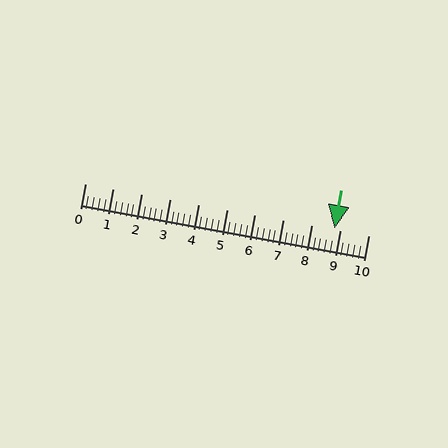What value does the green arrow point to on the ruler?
The green arrow points to approximately 8.8.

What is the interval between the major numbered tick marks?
The major tick marks are spaced 1 units apart.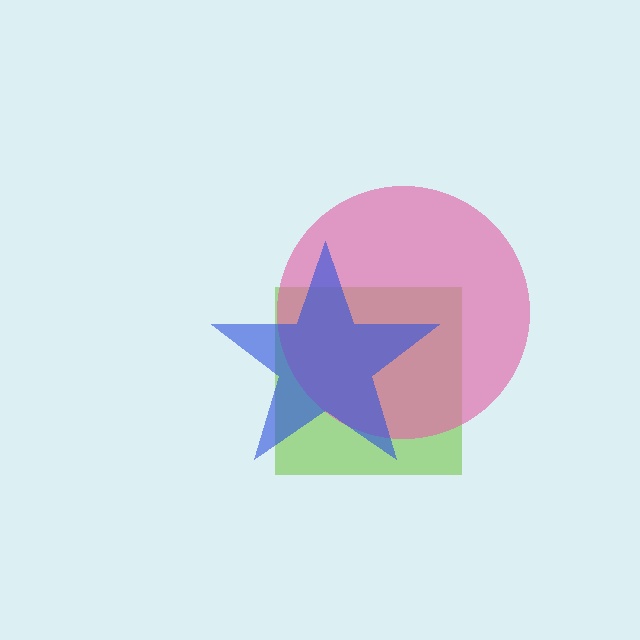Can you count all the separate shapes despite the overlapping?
Yes, there are 3 separate shapes.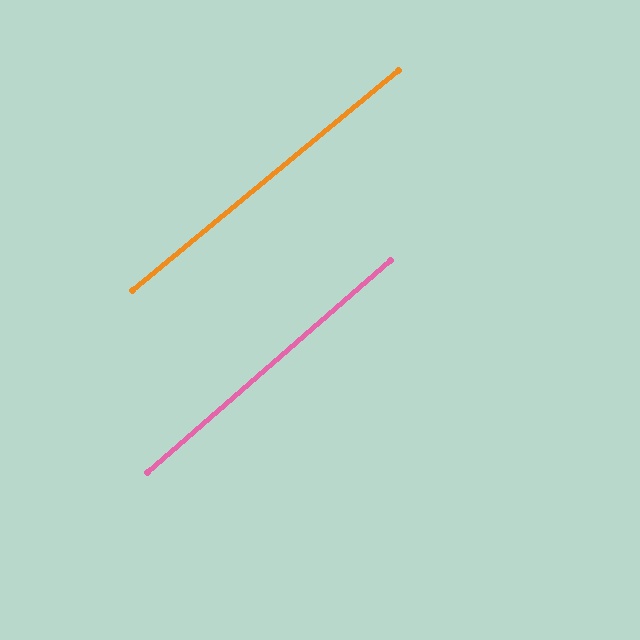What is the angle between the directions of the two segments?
Approximately 1 degree.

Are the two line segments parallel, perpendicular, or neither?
Parallel — their directions differ by only 1.5°.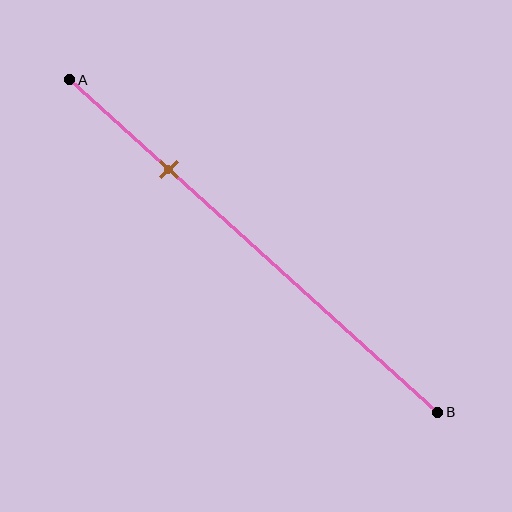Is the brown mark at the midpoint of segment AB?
No, the mark is at about 25% from A, not at the 50% midpoint.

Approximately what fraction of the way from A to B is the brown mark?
The brown mark is approximately 25% of the way from A to B.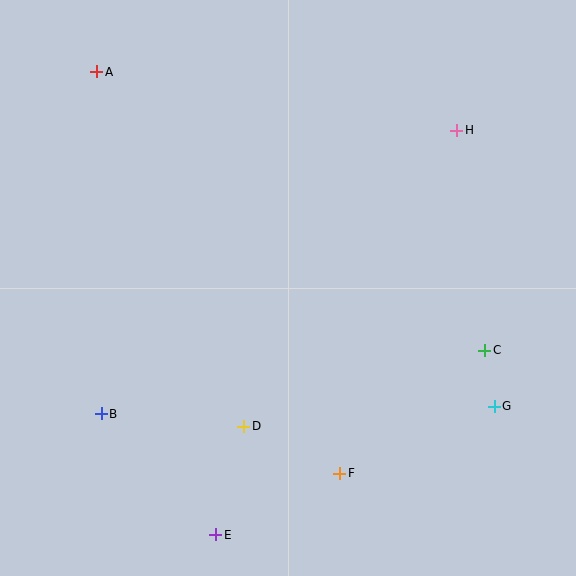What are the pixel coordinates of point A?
Point A is at (97, 72).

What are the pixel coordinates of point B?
Point B is at (101, 414).